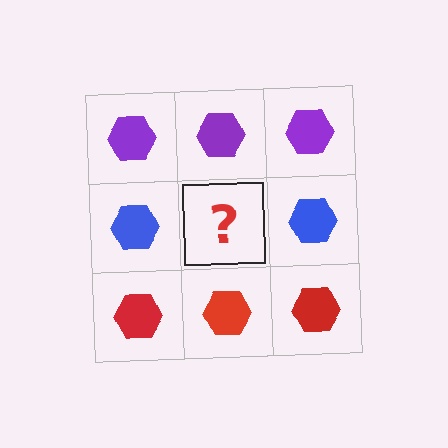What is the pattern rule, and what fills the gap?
The rule is that each row has a consistent color. The gap should be filled with a blue hexagon.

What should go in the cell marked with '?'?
The missing cell should contain a blue hexagon.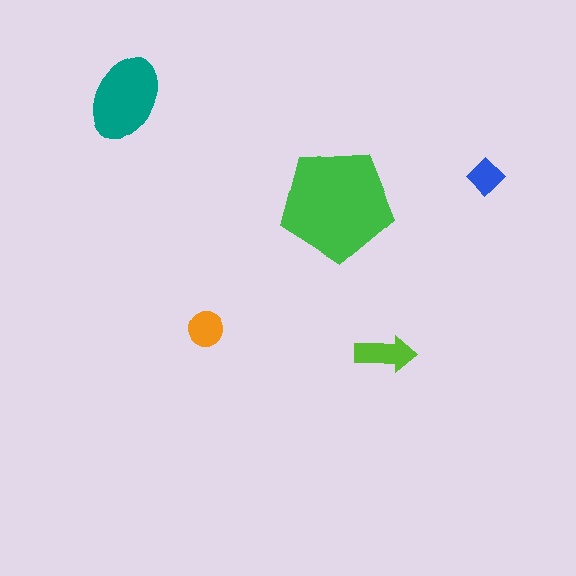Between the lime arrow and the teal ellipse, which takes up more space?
The teal ellipse.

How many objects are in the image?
There are 5 objects in the image.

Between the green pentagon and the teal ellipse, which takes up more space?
The green pentagon.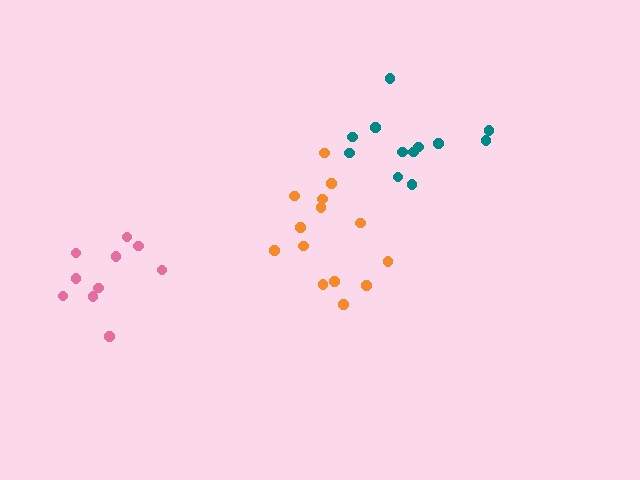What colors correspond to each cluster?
The clusters are colored: pink, teal, orange.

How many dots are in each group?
Group 1: 10 dots, Group 2: 12 dots, Group 3: 14 dots (36 total).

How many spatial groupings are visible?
There are 3 spatial groupings.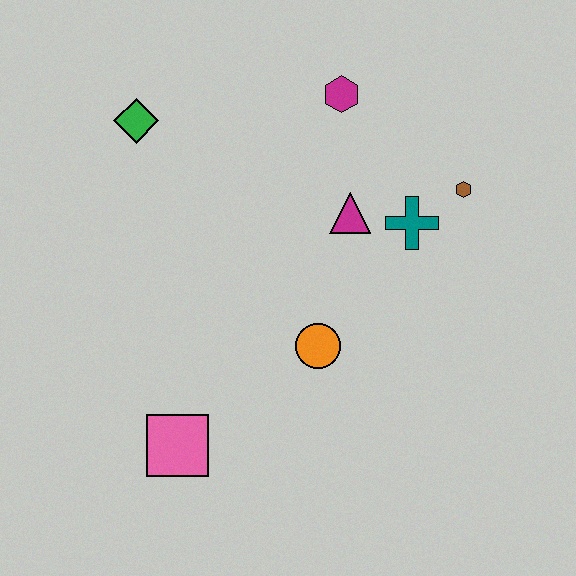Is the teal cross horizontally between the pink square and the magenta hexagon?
No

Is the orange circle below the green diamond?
Yes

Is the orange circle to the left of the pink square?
No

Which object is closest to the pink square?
The orange circle is closest to the pink square.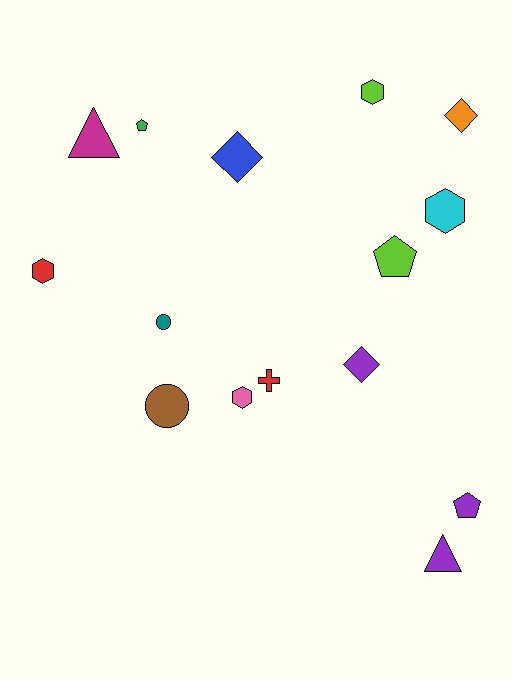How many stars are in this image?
There are no stars.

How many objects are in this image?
There are 15 objects.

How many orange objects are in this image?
There is 1 orange object.